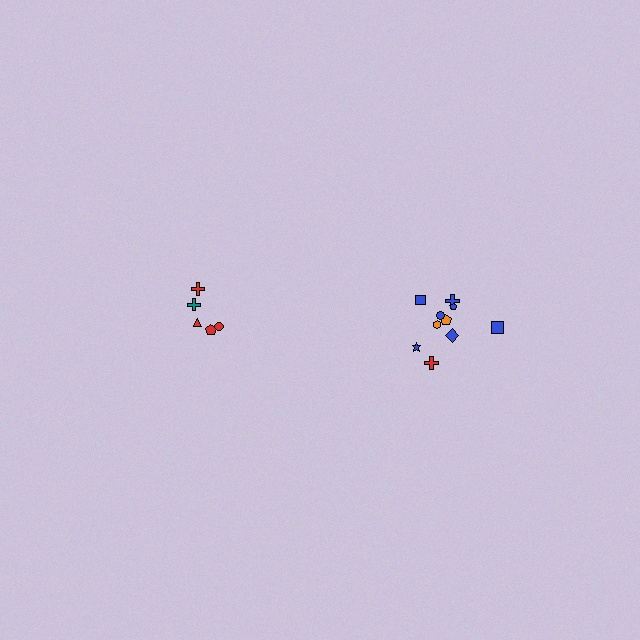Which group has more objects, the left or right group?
The right group.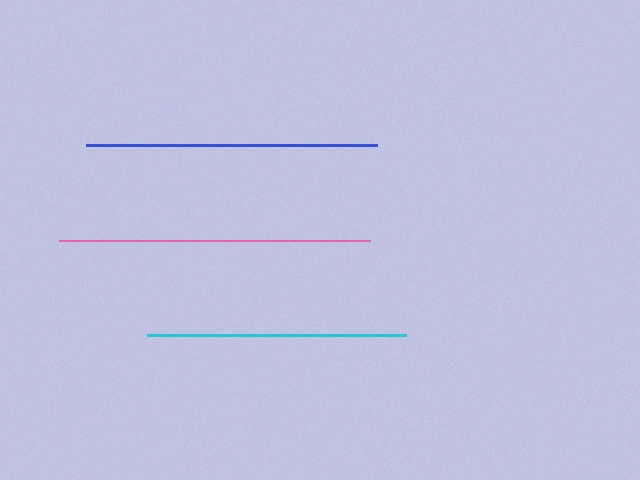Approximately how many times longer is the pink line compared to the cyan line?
The pink line is approximately 1.2 times the length of the cyan line.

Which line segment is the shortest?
The cyan line is the shortest at approximately 260 pixels.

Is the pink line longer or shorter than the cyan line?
The pink line is longer than the cyan line.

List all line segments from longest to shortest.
From longest to shortest: pink, blue, cyan.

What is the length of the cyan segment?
The cyan segment is approximately 260 pixels long.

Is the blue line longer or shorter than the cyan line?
The blue line is longer than the cyan line.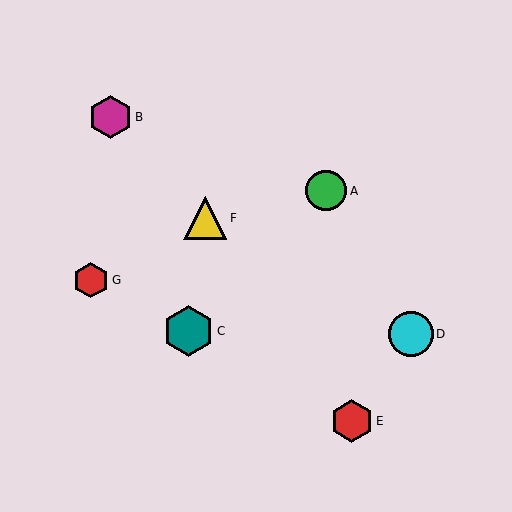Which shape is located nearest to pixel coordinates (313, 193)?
The green circle (labeled A) at (326, 191) is nearest to that location.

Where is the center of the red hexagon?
The center of the red hexagon is at (352, 421).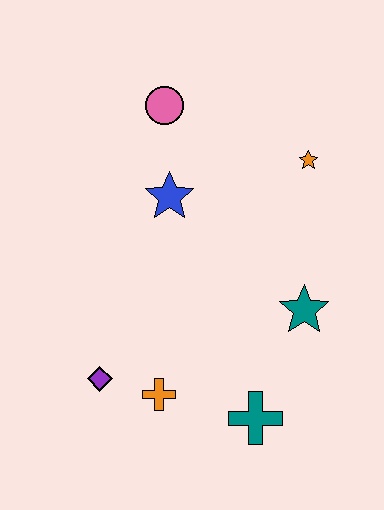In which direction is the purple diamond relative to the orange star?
The purple diamond is below the orange star.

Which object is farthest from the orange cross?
The pink circle is farthest from the orange cross.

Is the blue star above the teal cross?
Yes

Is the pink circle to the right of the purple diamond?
Yes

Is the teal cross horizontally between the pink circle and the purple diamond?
No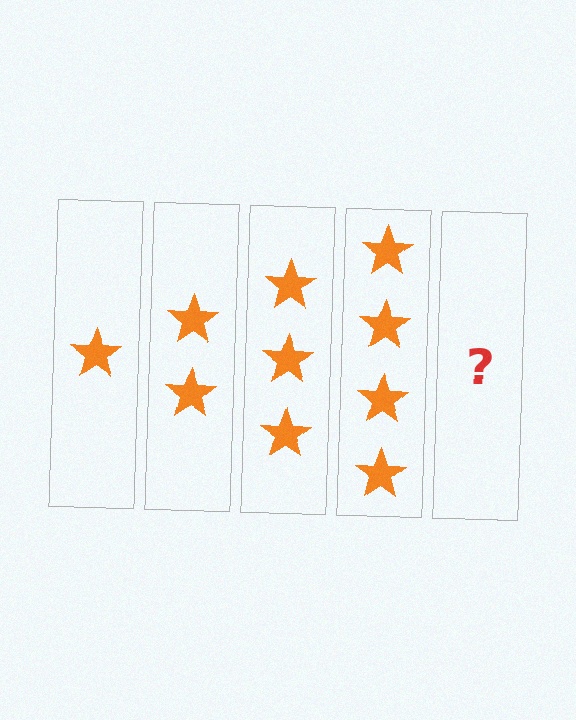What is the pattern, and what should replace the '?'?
The pattern is that each step adds one more star. The '?' should be 5 stars.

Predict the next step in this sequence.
The next step is 5 stars.